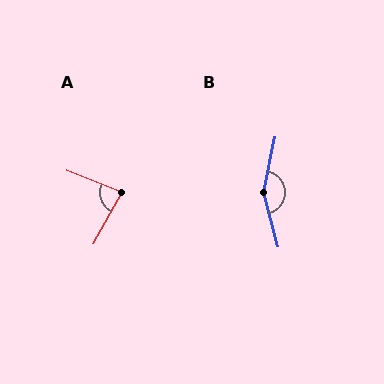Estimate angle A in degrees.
Approximately 82 degrees.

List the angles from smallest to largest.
A (82°), B (153°).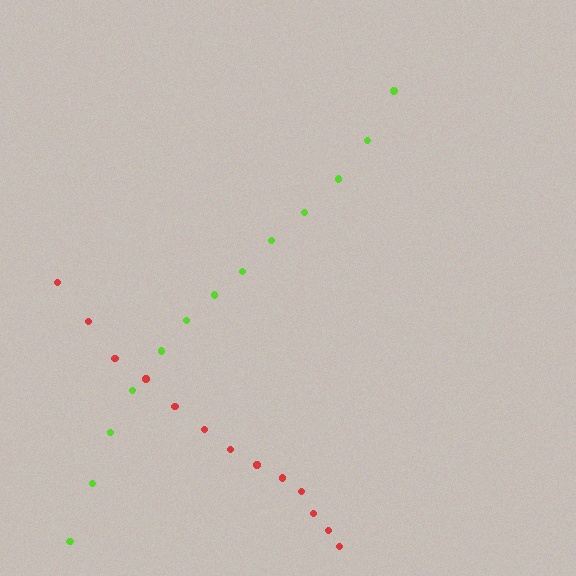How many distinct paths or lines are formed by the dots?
There are 2 distinct paths.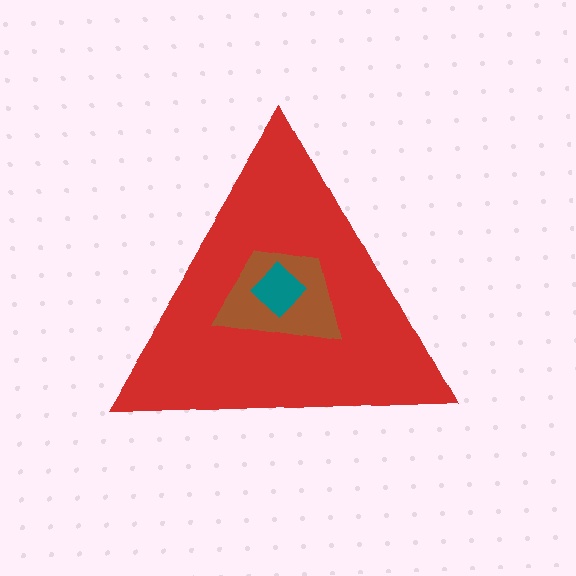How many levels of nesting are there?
3.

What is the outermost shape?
The red triangle.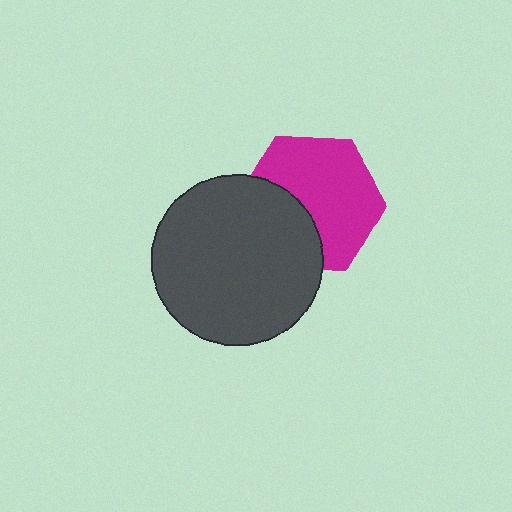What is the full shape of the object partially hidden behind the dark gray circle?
The partially hidden object is a magenta hexagon.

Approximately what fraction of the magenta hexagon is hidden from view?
Roughly 36% of the magenta hexagon is hidden behind the dark gray circle.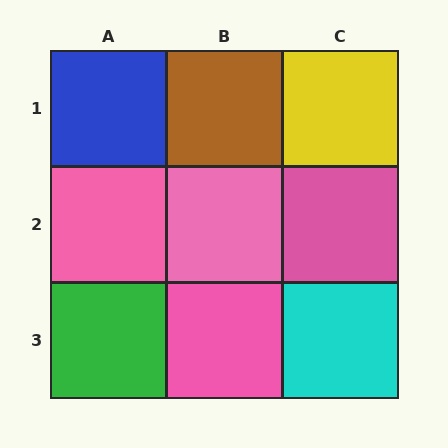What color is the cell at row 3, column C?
Cyan.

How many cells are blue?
1 cell is blue.